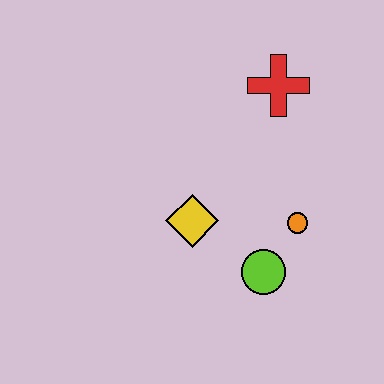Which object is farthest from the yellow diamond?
The red cross is farthest from the yellow diamond.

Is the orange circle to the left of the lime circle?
No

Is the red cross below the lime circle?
No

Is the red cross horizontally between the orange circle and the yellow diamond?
Yes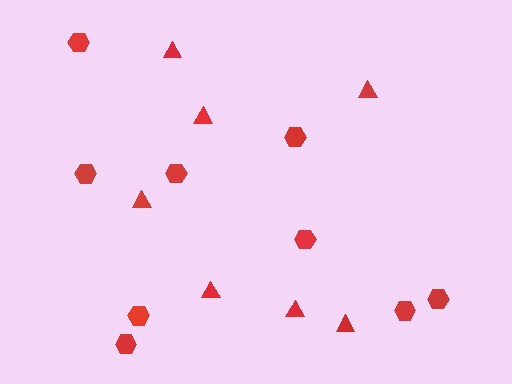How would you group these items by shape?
There are 2 groups: one group of triangles (7) and one group of hexagons (9).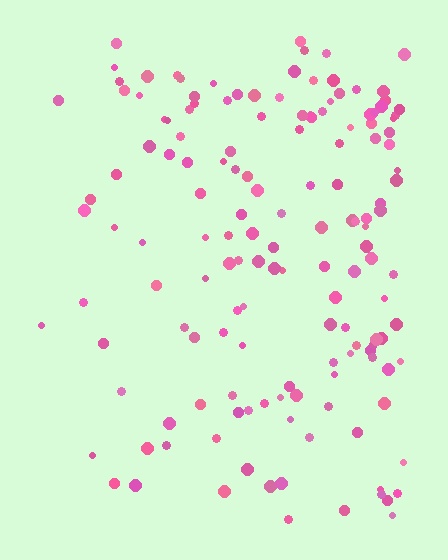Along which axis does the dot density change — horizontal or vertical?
Horizontal.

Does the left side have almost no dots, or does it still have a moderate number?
Still a moderate number, just noticeably fewer than the right.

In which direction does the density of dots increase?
From left to right, with the right side densest.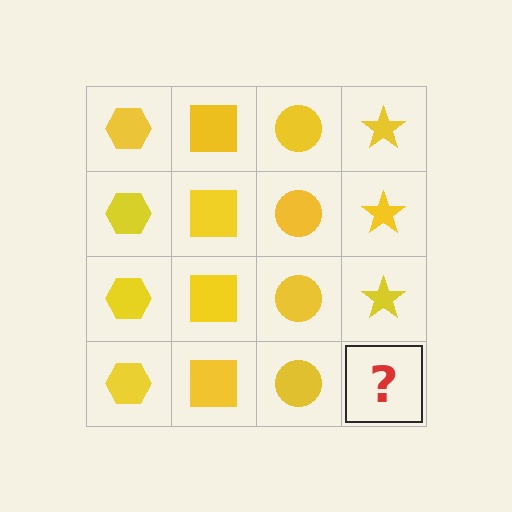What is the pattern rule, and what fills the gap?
The rule is that each column has a consistent shape. The gap should be filled with a yellow star.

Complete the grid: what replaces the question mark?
The question mark should be replaced with a yellow star.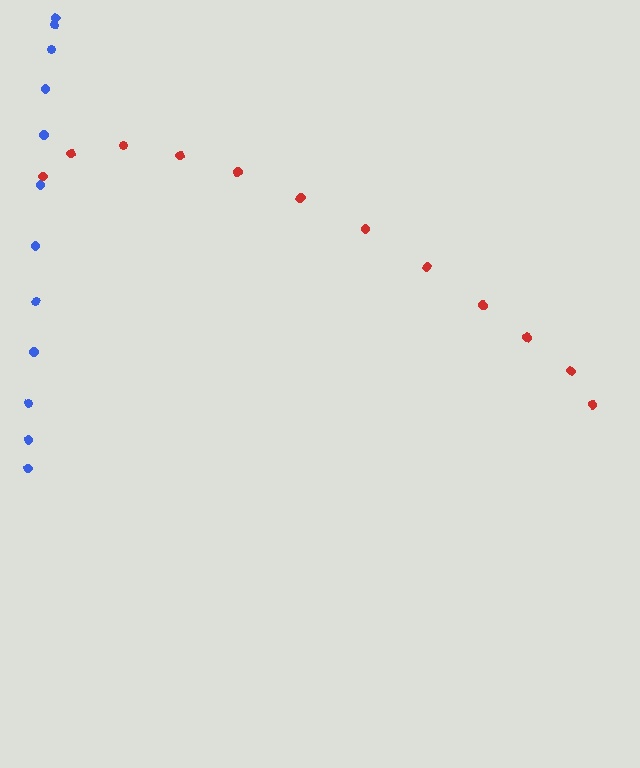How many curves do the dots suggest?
There are 2 distinct paths.